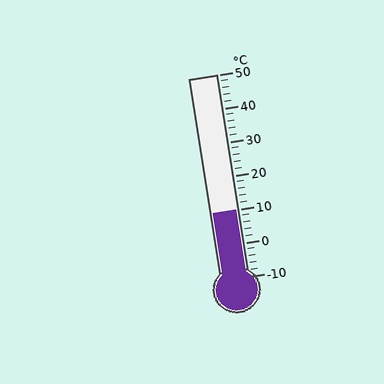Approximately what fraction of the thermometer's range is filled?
The thermometer is filled to approximately 35% of its range.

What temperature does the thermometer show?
The thermometer shows approximately 10°C.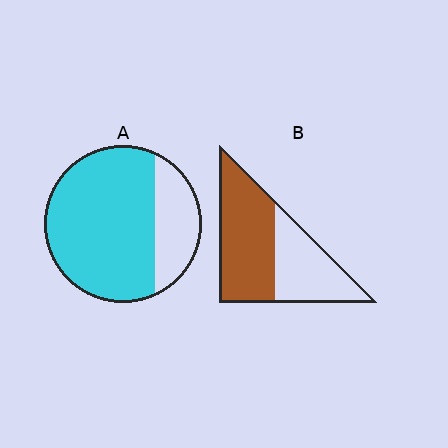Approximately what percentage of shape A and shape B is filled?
A is approximately 75% and B is approximately 60%.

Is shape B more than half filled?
Yes.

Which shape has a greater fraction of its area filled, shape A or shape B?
Shape A.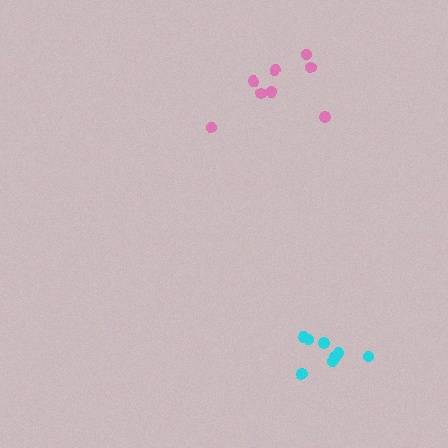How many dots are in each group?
Group 1: 8 dots, Group 2: 9 dots (17 total).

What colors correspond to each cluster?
The clusters are colored: cyan, pink.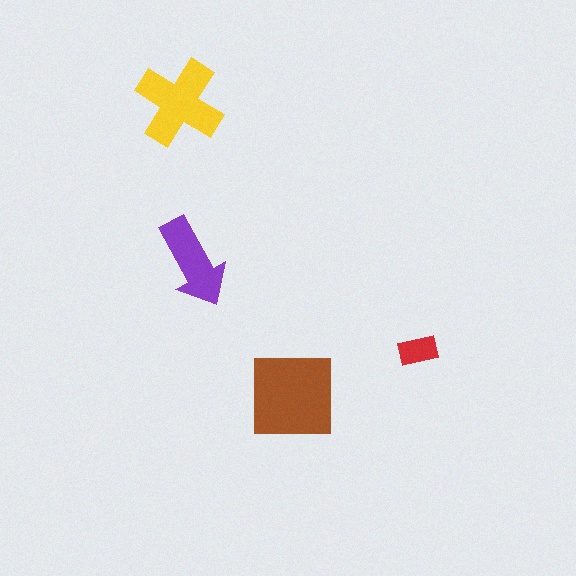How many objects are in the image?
There are 4 objects in the image.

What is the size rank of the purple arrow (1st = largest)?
3rd.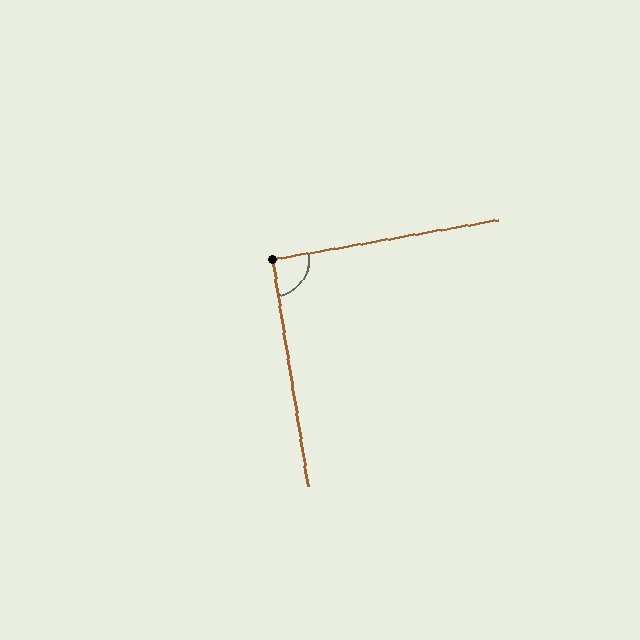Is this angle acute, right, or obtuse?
It is approximately a right angle.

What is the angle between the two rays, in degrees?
Approximately 91 degrees.